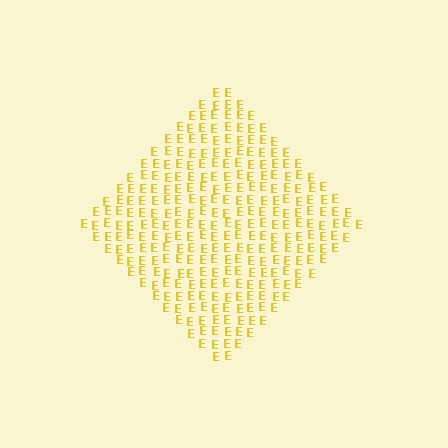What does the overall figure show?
The overall figure shows a diamond.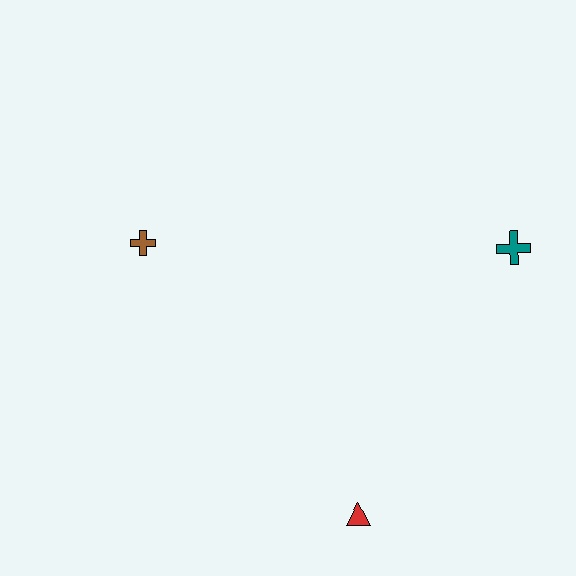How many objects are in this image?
There are 3 objects.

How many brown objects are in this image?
There is 1 brown object.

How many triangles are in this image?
There is 1 triangle.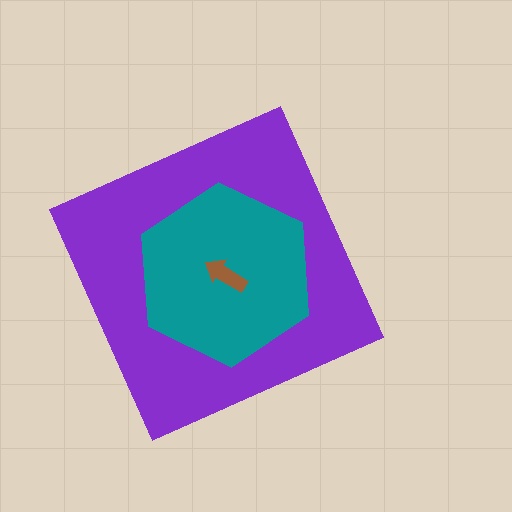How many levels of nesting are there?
3.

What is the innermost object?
The brown arrow.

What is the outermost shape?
The purple diamond.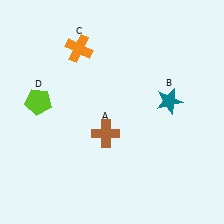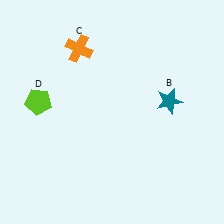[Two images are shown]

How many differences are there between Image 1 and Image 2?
There is 1 difference between the two images.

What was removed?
The brown cross (A) was removed in Image 2.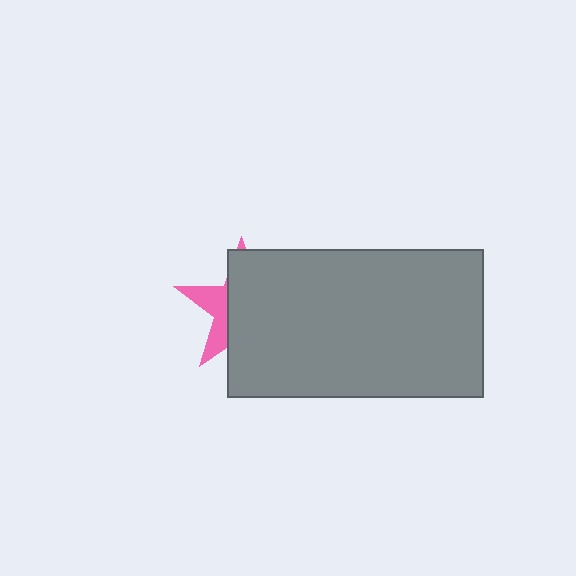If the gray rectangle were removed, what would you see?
You would see the complete pink star.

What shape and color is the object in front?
The object in front is a gray rectangle.